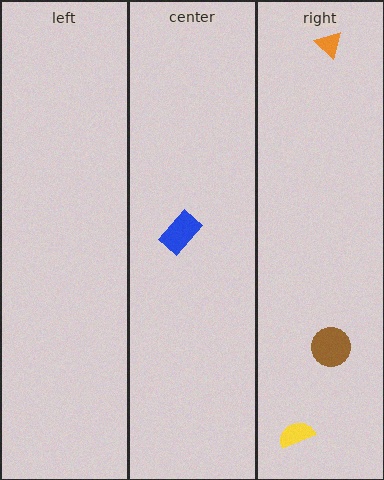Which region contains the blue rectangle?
The center region.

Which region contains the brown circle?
The right region.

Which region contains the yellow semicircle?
The right region.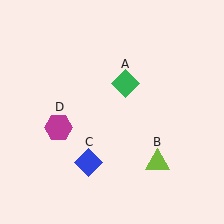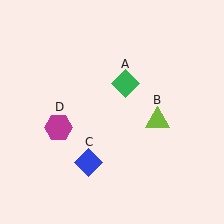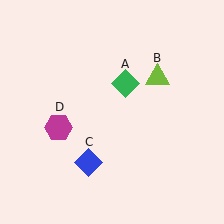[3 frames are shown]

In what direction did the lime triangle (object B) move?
The lime triangle (object B) moved up.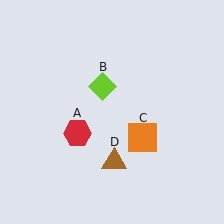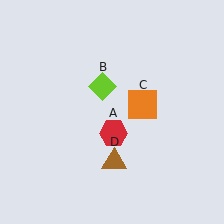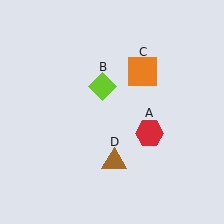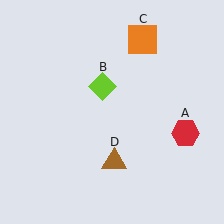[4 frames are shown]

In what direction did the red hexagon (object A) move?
The red hexagon (object A) moved right.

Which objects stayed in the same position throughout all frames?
Lime diamond (object B) and brown triangle (object D) remained stationary.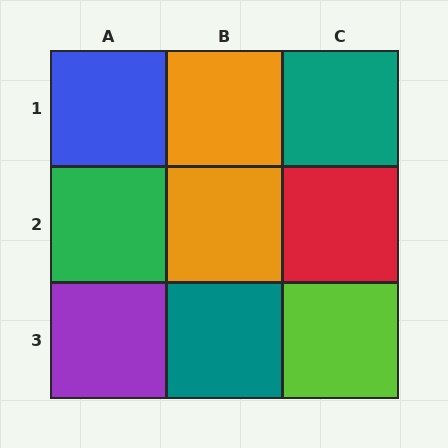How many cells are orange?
2 cells are orange.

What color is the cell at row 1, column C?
Teal.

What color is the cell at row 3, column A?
Purple.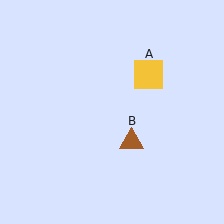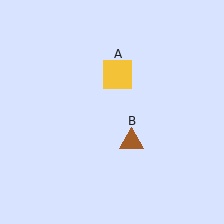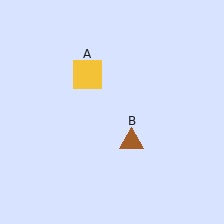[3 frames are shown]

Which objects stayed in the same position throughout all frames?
Brown triangle (object B) remained stationary.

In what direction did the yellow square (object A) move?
The yellow square (object A) moved left.